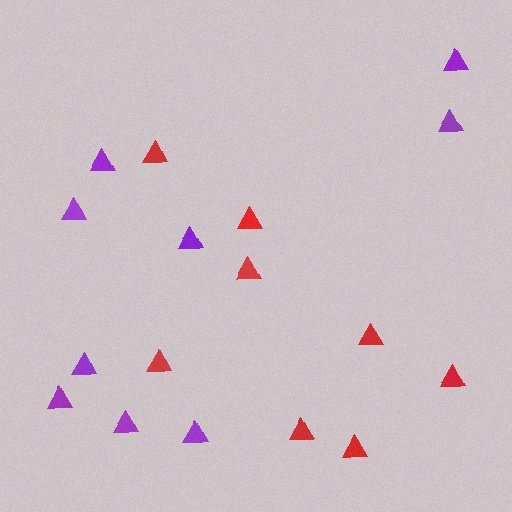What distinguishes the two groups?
There are 2 groups: one group of red triangles (8) and one group of purple triangles (9).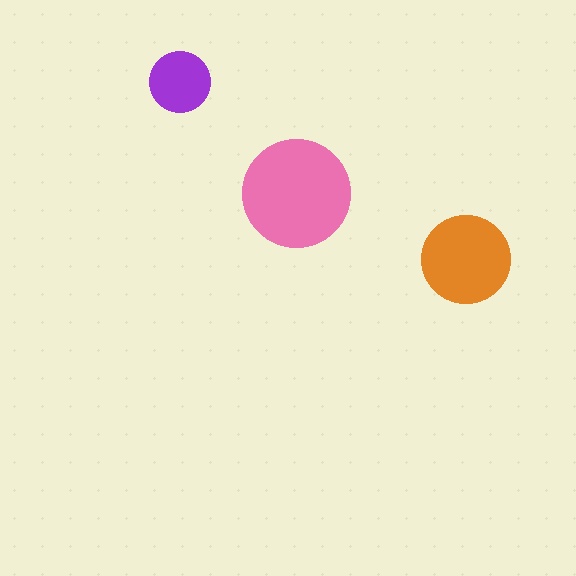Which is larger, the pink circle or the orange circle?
The pink one.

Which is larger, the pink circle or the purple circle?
The pink one.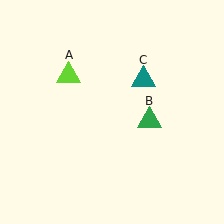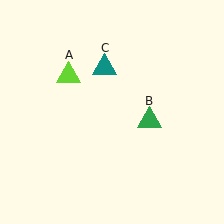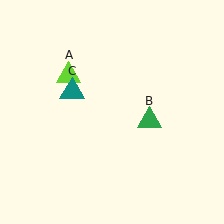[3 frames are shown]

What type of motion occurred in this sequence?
The teal triangle (object C) rotated counterclockwise around the center of the scene.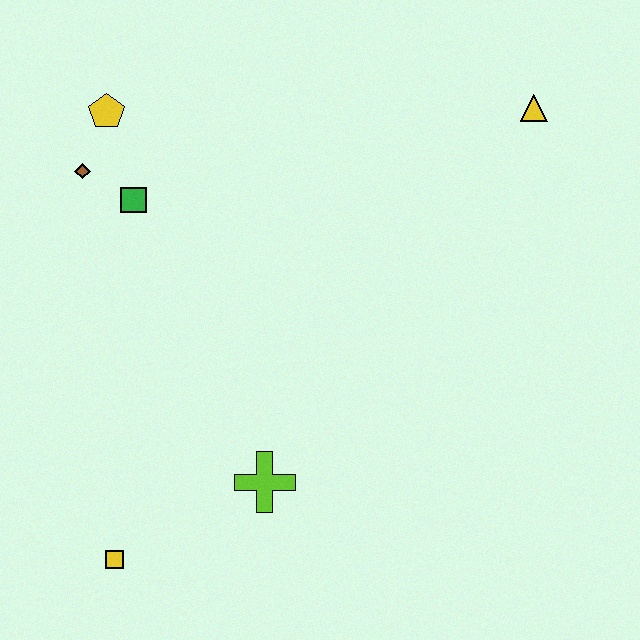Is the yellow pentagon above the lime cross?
Yes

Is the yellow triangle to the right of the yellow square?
Yes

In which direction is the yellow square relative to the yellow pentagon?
The yellow square is below the yellow pentagon.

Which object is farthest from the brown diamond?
The yellow triangle is farthest from the brown diamond.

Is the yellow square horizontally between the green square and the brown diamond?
Yes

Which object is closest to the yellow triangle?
The green square is closest to the yellow triangle.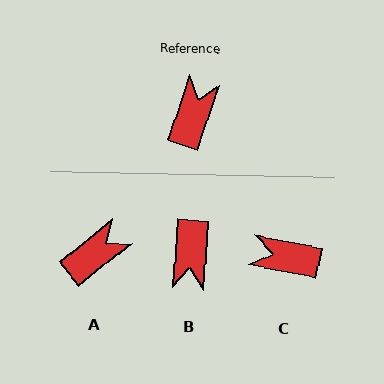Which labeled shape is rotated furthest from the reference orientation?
B, about 166 degrees away.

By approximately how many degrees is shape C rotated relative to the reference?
Approximately 97 degrees counter-clockwise.